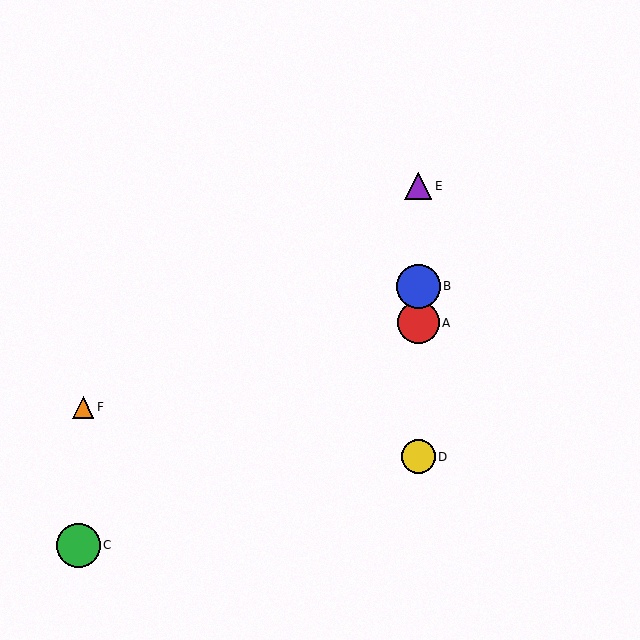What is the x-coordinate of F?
Object F is at x≈83.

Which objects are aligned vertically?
Objects A, B, D, E are aligned vertically.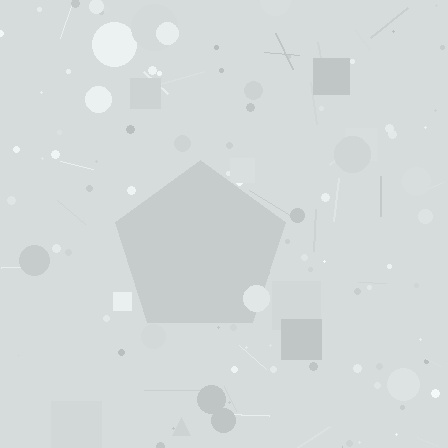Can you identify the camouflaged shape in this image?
The camouflaged shape is a pentagon.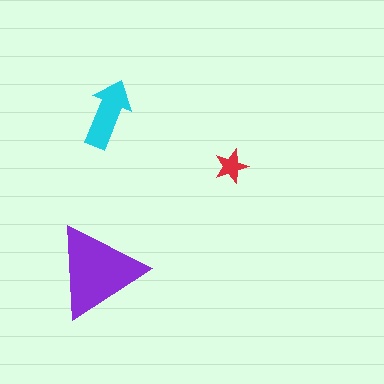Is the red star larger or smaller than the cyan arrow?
Smaller.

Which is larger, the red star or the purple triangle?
The purple triangle.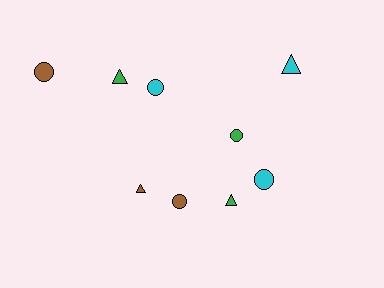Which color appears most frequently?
Brown, with 3 objects.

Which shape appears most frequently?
Circle, with 5 objects.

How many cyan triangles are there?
There is 1 cyan triangle.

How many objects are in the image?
There are 9 objects.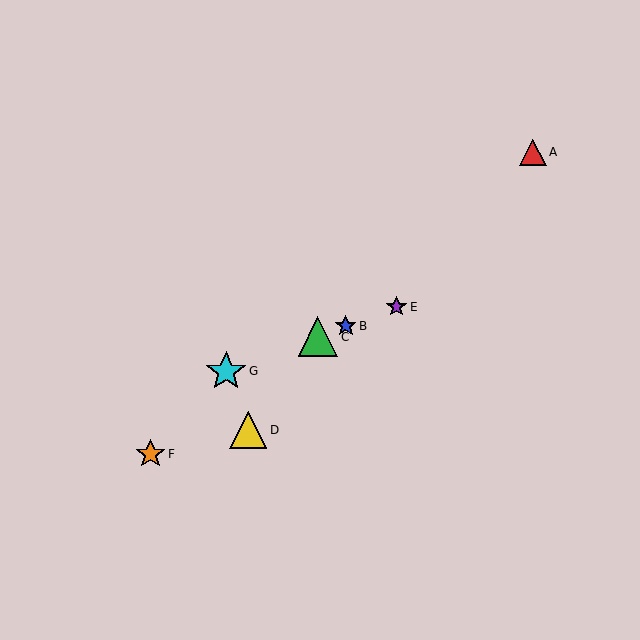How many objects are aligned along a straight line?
4 objects (B, C, E, G) are aligned along a straight line.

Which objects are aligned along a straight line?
Objects B, C, E, G are aligned along a straight line.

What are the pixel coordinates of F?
Object F is at (150, 454).